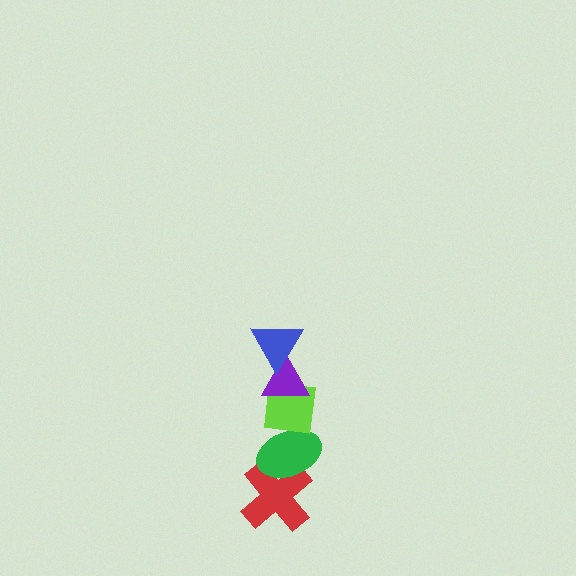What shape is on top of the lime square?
The purple triangle is on top of the lime square.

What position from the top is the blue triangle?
The blue triangle is 1st from the top.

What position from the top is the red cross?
The red cross is 5th from the top.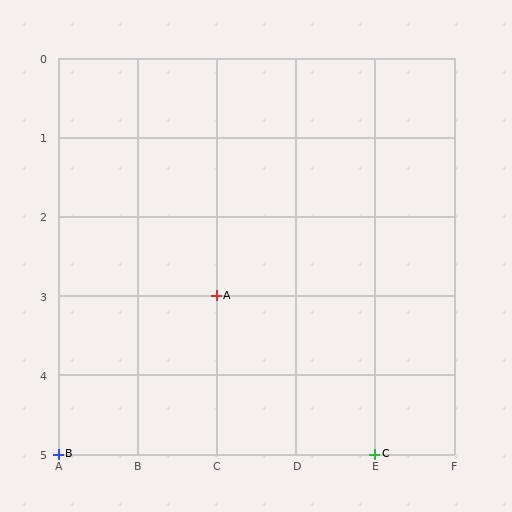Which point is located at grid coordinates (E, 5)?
Point C is at (E, 5).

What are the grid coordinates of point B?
Point B is at grid coordinates (A, 5).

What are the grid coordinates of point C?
Point C is at grid coordinates (E, 5).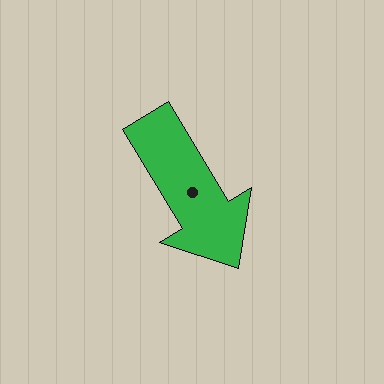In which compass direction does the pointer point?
Southeast.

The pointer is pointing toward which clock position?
Roughly 5 o'clock.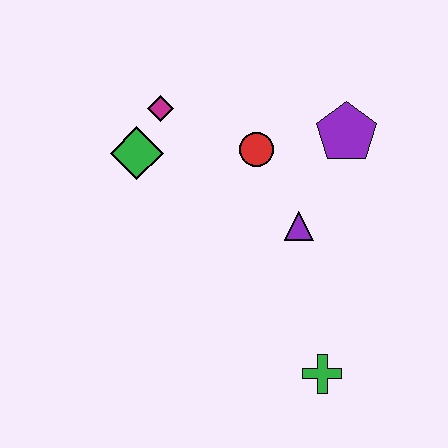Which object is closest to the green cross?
The purple triangle is closest to the green cross.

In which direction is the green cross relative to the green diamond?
The green cross is below the green diamond.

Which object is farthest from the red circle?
The green cross is farthest from the red circle.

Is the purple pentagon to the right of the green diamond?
Yes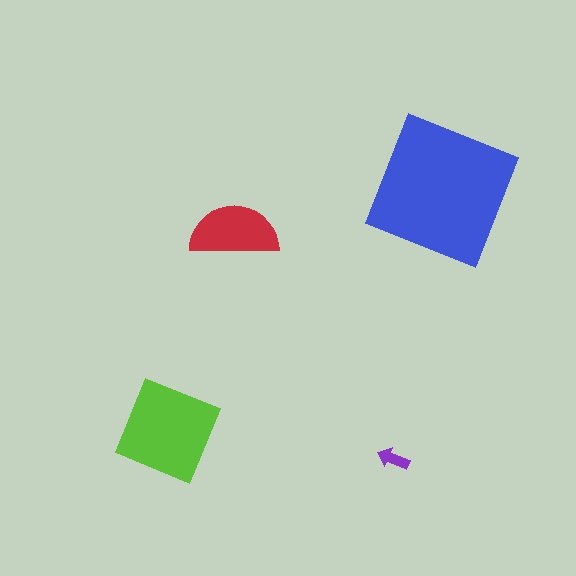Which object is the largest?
The blue square.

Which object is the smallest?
The purple arrow.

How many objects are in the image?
There are 4 objects in the image.